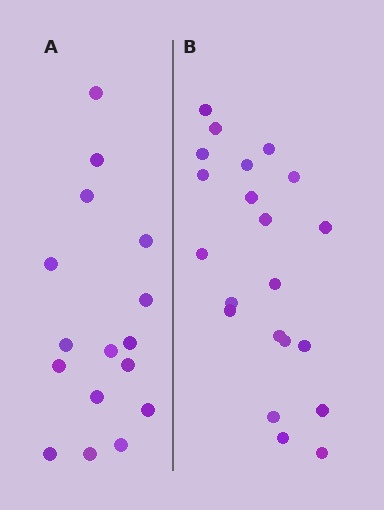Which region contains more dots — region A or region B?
Region B (the right region) has more dots.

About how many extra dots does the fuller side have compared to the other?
Region B has about 5 more dots than region A.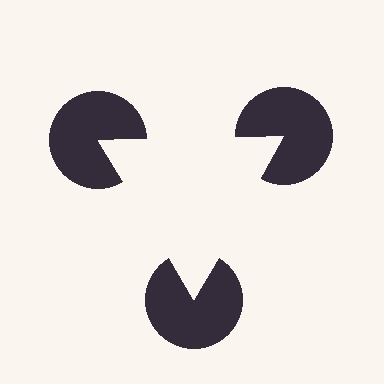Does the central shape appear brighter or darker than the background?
It typically appears slightly brighter than the background, even though no actual brightness change is drawn.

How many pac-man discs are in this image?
There are 3 — one at each vertex of the illusory triangle.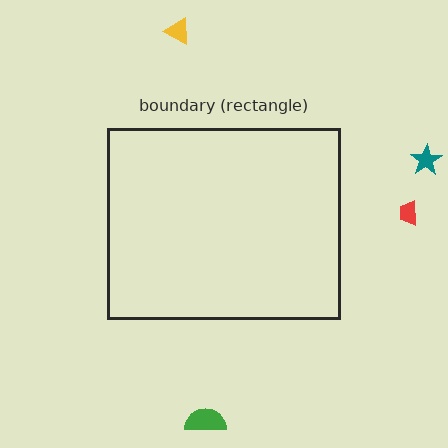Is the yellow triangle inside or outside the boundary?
Outside.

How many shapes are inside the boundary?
0 inside, 4 outside.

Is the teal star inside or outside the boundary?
Outside.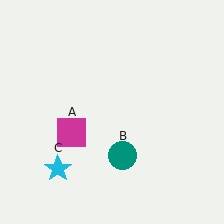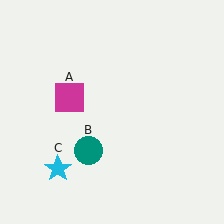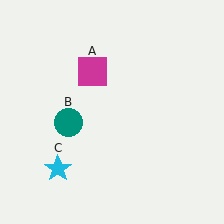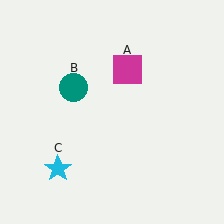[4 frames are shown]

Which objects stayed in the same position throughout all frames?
Cyan star (object C) remained stationary.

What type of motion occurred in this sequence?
The magenta square (object A), teal circle (object B) rotated clockwise around the center of the scene.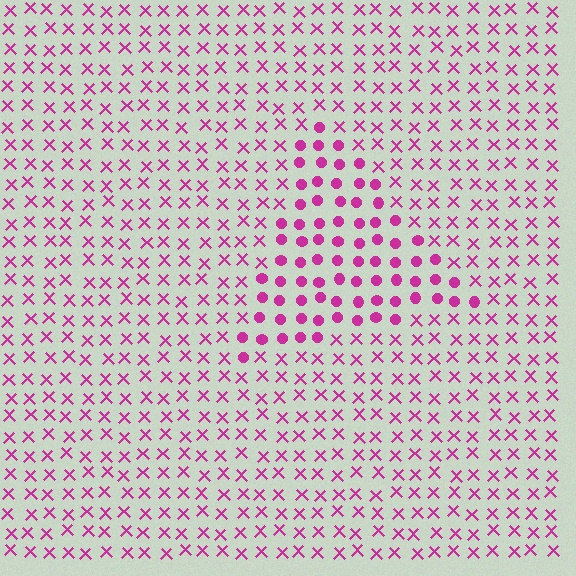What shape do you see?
I see a triangle.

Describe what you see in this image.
The image is filled with small magenta elements arranged in a uniform grid. A triangle-shaped region contains circles, while the surrounding area contains X marks. The boundary is defined purely by the change in element shape.